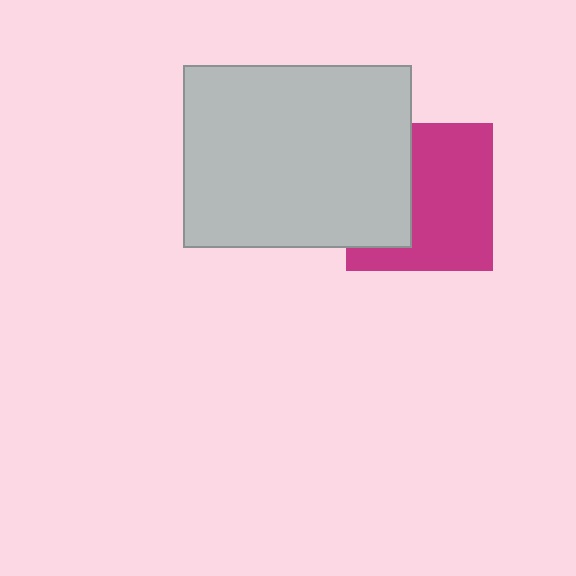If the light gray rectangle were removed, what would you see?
You would see the complete magenta square.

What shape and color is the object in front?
The object in front is a light gray rectangle.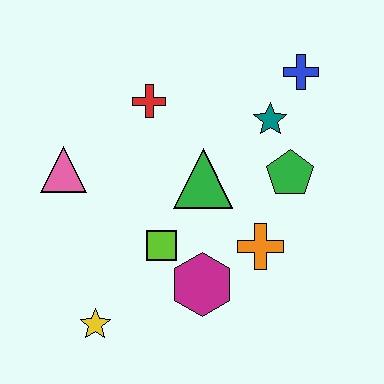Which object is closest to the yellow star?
The lime square is closest to the yellow star.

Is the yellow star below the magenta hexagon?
Yes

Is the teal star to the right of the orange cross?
Yes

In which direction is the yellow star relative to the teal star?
The yellow star is below the teal star.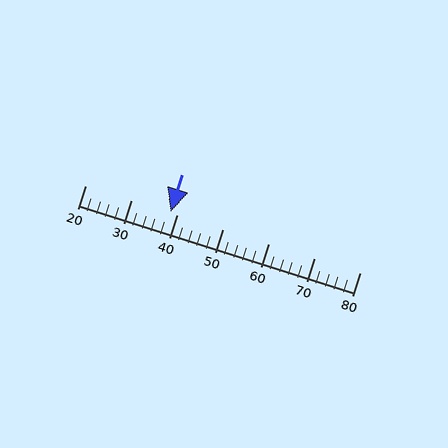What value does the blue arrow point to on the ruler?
The blue arrow points to approximately 39.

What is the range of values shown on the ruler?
The ruler shows values from 20 to 80.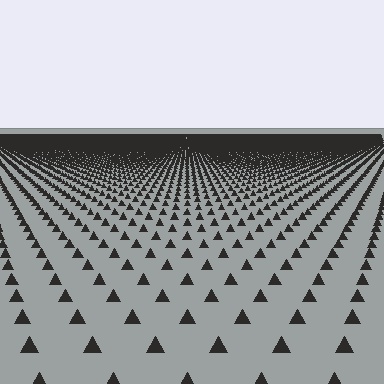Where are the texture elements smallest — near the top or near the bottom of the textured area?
Near the top.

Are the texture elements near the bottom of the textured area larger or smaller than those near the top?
Larger. Near the bottom, elements are closer to the viewer and appear at a bigger on-screen size.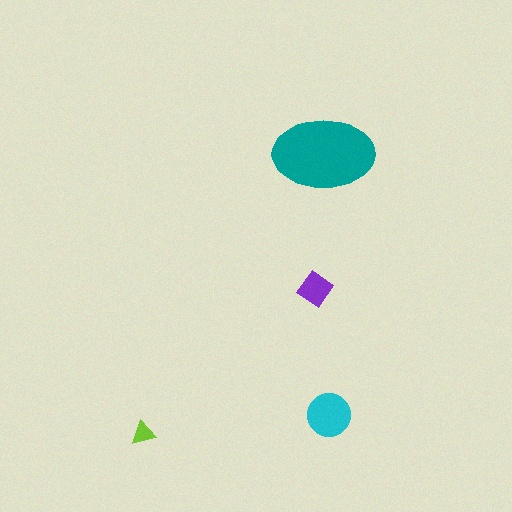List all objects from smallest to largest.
The lime triangle, the purple diamond, the cyan circle, the teal ellipse.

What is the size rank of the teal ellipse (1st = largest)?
1st.